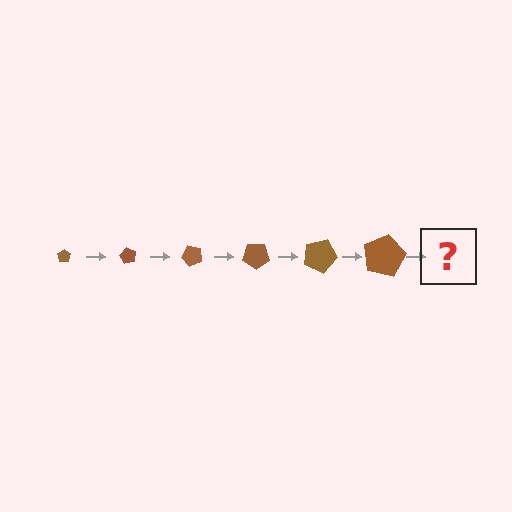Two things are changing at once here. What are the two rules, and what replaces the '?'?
The two rules are that the pentagon grows larger each step and it rotates 60 degrees each step. The '?' should be a pentagon, larger than the previous one and rotated 360 degrees from the start.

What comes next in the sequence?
The next element should be a pentagon, larger than the previous one and rotated 360 degrees from the start.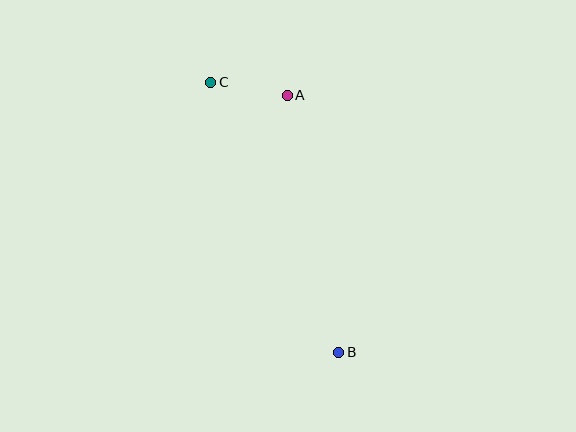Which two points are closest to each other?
Points A and C are closest to each other.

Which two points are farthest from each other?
Points B and C are farthest from each other.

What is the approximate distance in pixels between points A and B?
The distance between A and B is approximately 262 pixels.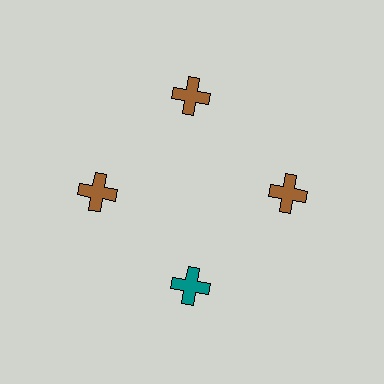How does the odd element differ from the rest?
It has a different color: teal instead of brown.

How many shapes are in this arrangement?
There are 4 shapes arranged in a ring pattern.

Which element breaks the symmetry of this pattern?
The teal cross at roughly the 6 o'clock position breaks the symmetry. All other shapes are brown crosses.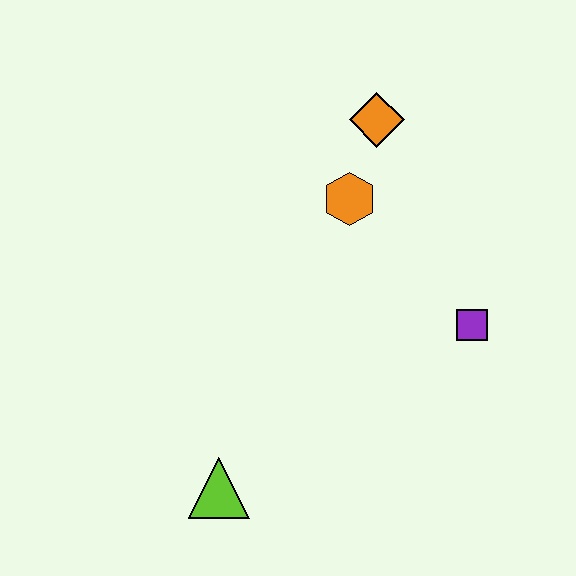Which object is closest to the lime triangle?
The purple square is closest to the lime triangle.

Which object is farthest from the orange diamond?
The lime triangle is farthest from the orange diamond.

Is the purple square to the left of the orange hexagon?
No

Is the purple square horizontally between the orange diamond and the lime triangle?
No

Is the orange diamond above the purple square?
Yes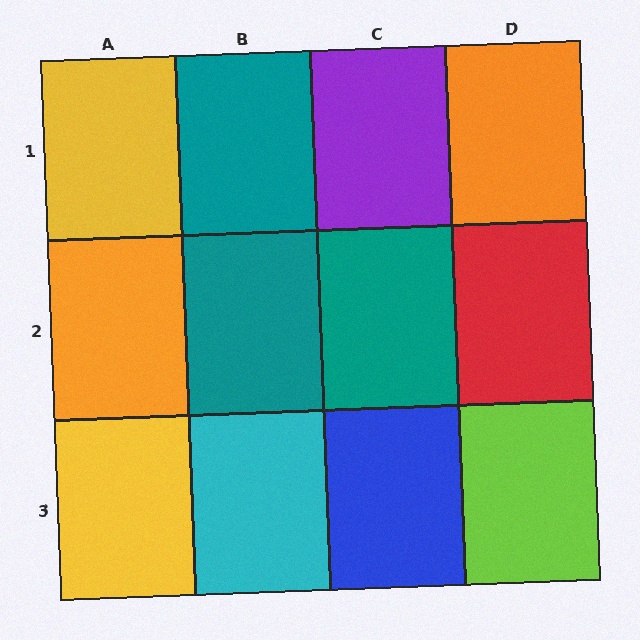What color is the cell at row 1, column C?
Purple.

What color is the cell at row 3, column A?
Yellow.